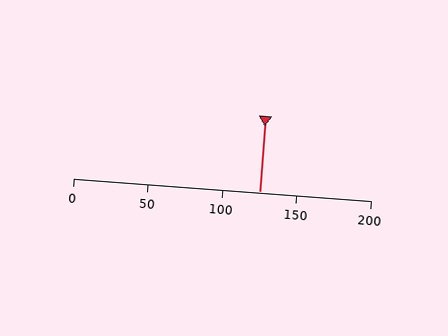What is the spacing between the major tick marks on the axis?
The major ticks are spaced 50 apart.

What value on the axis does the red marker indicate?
The marker indicates approximately 125.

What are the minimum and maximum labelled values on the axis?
The axis runs from 0 to 200.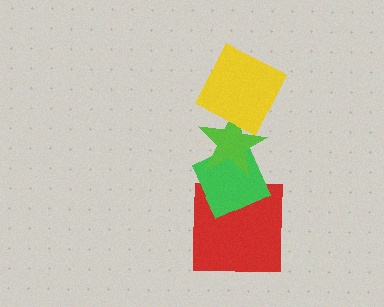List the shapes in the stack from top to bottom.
From top to bottom: the yellow square, the lime star, the green diamond, the red square.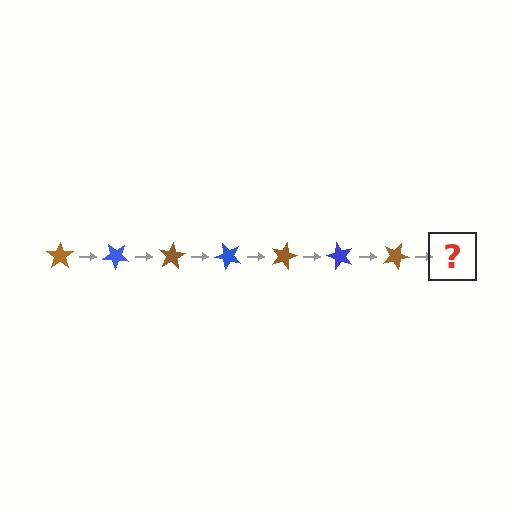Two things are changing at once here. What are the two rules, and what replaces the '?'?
The two rules are that it rotates 40 degrees each step and the color cycles through brown and blue. The '?' should be a blue star, rotated 280 degrees from the start.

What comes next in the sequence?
The next element should be a blue star, rotated 280 degrees from the start.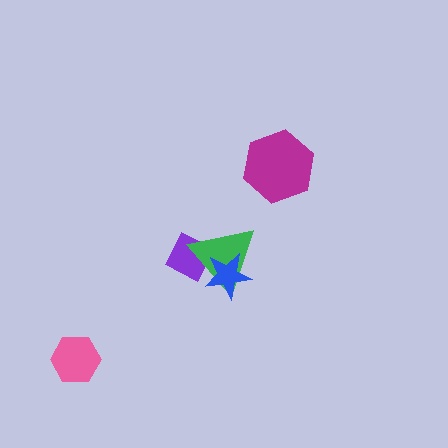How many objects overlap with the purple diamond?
2 objects overlap with the purple diamond.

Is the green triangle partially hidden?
Yes, it is partially covered by another shape.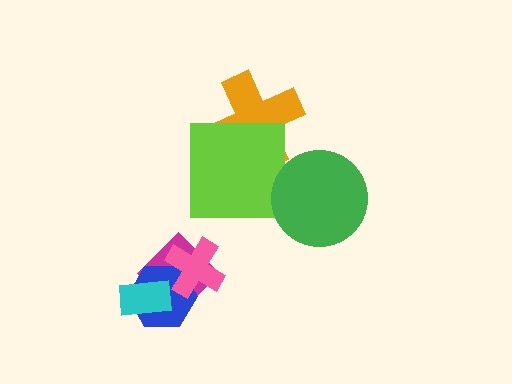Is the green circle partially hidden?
No, no other shape covers it.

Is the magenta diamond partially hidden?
Yes, it is partially covered by another shape.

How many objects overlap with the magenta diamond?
3 objects overlap with the magenta diamond.